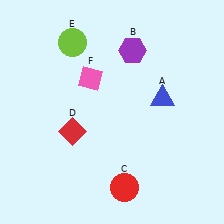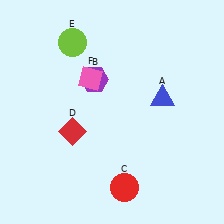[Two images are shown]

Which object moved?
The purple hexagon (B) moved left.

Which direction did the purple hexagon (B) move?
The purple hexagon (B) moved left.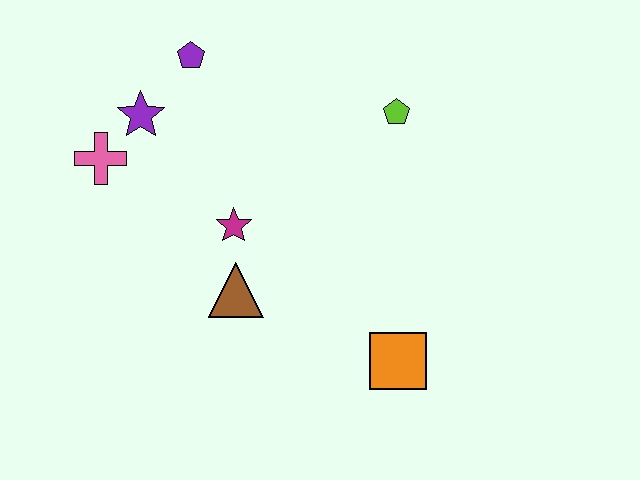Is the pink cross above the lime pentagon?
No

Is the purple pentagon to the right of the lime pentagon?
No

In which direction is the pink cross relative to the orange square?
The pink cross is to the left of the orange square.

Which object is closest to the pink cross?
The purple star is closest to the pink cross.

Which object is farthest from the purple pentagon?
The orange square is farthest from the purple pentagon.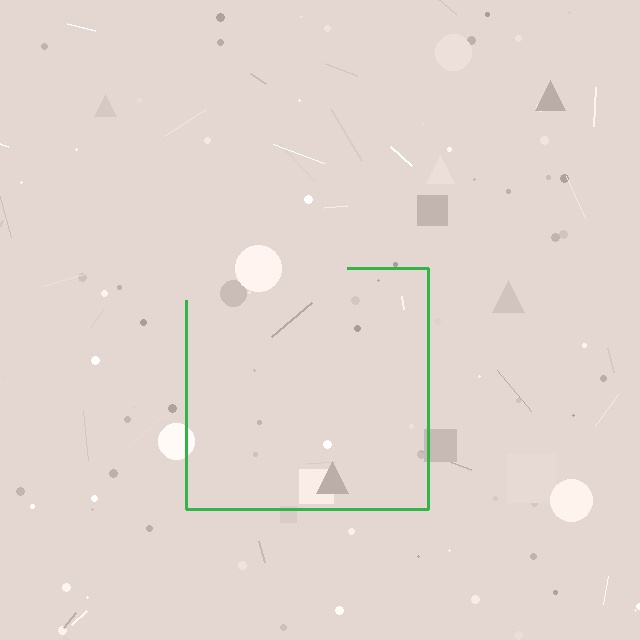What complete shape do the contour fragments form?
The contour fragments form a square.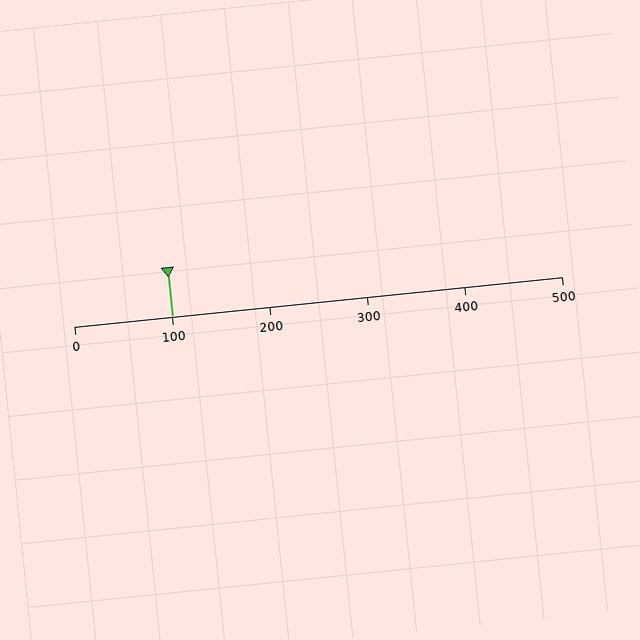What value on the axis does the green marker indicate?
The marker indicates approximately 100.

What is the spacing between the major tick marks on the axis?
The major ticks are spaced 100 apart.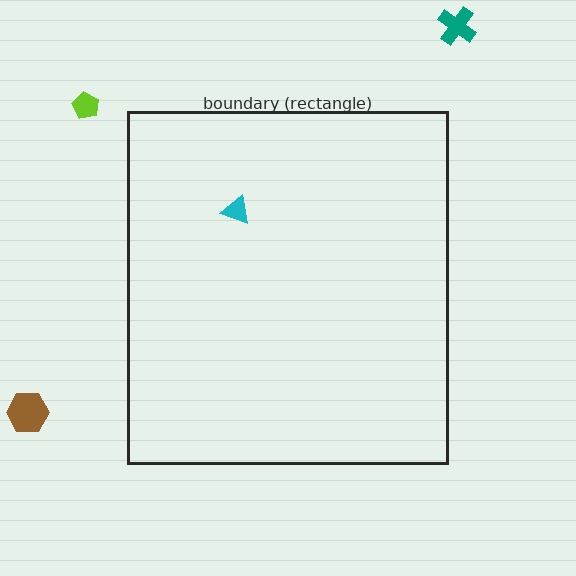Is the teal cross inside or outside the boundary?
Outside.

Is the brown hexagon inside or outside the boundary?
Outside.